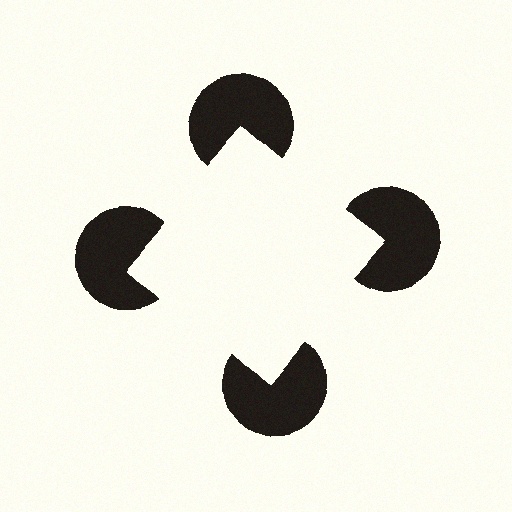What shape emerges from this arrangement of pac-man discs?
An illusory square — its edges are inferred from the aligned wedge cuts in the pac-man discs, not physically drawn.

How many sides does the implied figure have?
4 sides.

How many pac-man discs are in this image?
There are 4 — one at each vertex of the illusory square.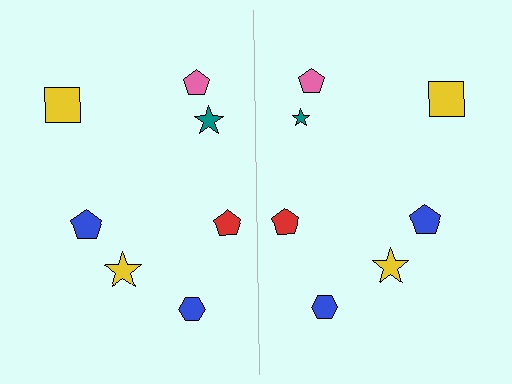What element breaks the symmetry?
The teal star on the right side has a different size than its mirror counterpart.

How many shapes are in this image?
There are 14 shapes in this image.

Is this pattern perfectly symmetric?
No, the pattern is not perfectly symmetric. The teal star on the right side has a different size than its mirror counterpart.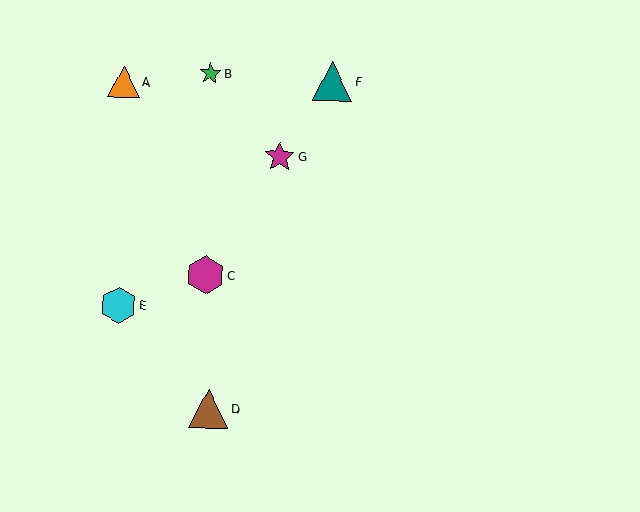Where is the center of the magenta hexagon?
The center of the magenta hexagon is at (206, 275).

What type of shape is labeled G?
Shape G is a magenta star.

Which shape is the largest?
The teal triangle (labeled F) is the largest.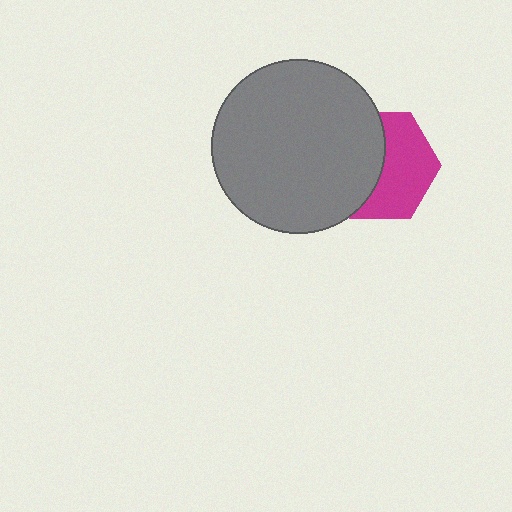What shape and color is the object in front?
The object in front is a gray circle.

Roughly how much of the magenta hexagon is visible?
About half of it is visible (roughly 53%).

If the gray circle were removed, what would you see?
You would see the complete magenta hexagon.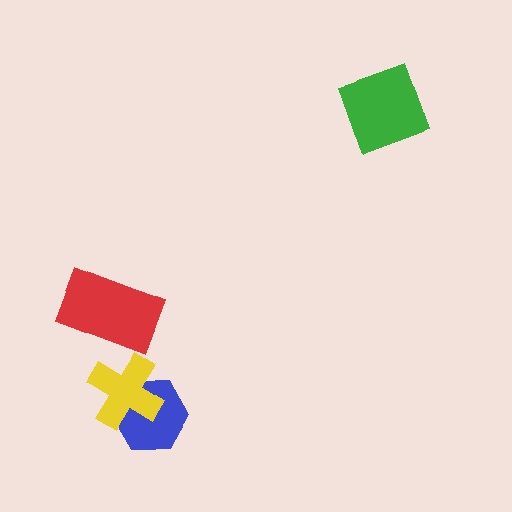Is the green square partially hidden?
No, no other shape covers it.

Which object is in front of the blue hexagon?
The yellow cross is in front of the blue hexagon.